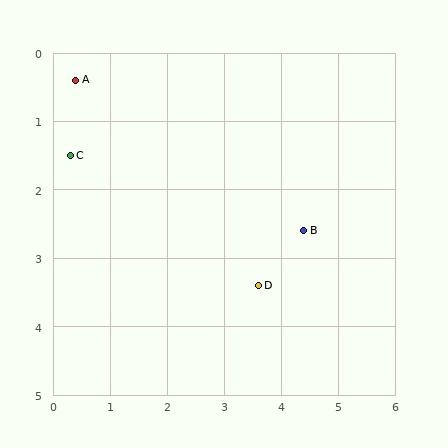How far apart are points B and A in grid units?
Points B and A are about 4.6 grid units apart.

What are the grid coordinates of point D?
Point D is at approximately (3.6, 3.4).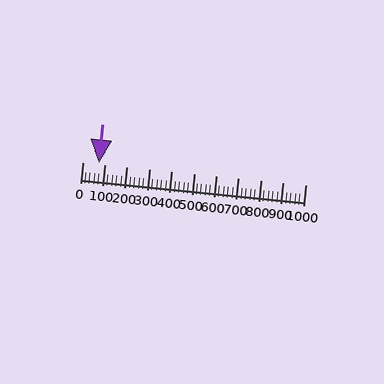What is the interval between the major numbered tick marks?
The major tick marks are spaced 100 units apart.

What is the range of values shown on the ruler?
The ruler shows values from 0 to 1000.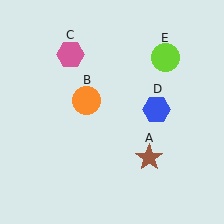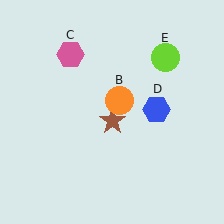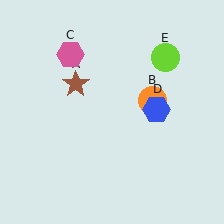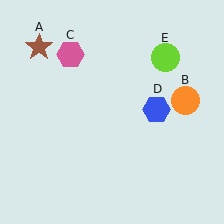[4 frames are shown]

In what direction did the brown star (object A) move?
The brown star (object A) moved up and to the left.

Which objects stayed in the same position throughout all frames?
Pink hexagon (object C) and blue hexagon (object D) and lime circle (object E) remained stationary.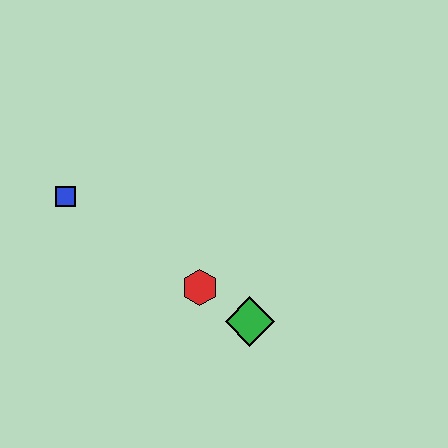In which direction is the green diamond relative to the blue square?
The green diamond is to the right of the blue square.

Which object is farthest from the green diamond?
The blue square is farthest from the green diamond.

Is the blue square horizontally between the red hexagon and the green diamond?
No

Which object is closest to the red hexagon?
The green diamond is closest to the red hexagon.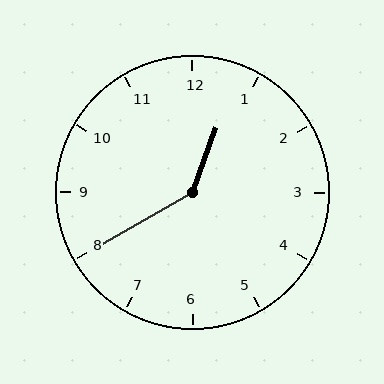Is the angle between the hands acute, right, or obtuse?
It is obtuse.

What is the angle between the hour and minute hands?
Approximately 140 degrees.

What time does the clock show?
12:40.